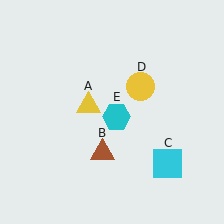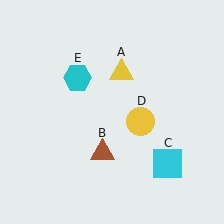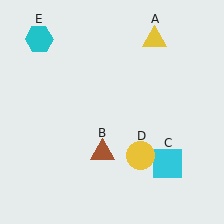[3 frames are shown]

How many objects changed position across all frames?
3 objects changed position: yellow triangle (object A), yellow circle (object D), cyan hexagon (object E).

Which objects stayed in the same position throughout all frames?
Brown triangle (object B) and cyan square (object C) remained stationary.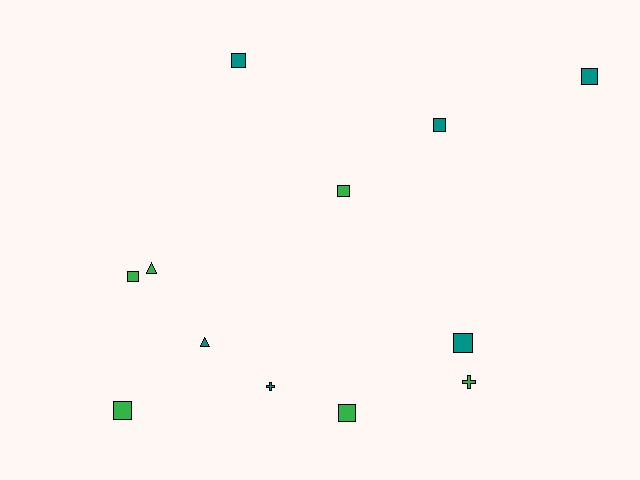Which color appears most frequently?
Green, with 6 objects.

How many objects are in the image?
There are 12 objects.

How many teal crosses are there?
There is 1 teal cross.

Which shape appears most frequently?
Square, with 8 objects.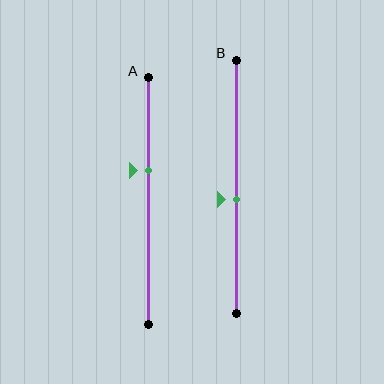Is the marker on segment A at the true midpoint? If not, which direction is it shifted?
No, the marker on segment A is shifted upward by about 12% of the segment length.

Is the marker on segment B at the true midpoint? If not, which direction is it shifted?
No, the marker on segment B is shifted downward by about 5% of the segment length.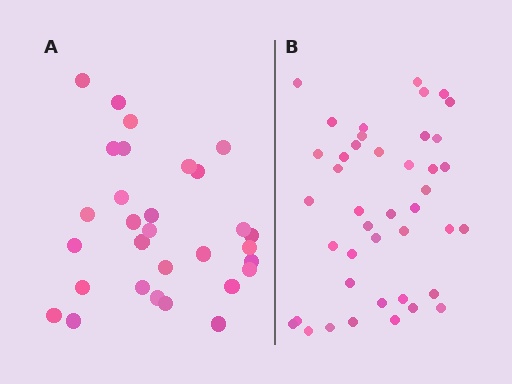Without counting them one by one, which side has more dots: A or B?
Region B (the right region) has more dots.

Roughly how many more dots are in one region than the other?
Region B has roughly 12 or so more dots than region A.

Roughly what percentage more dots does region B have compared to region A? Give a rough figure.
About 40% more.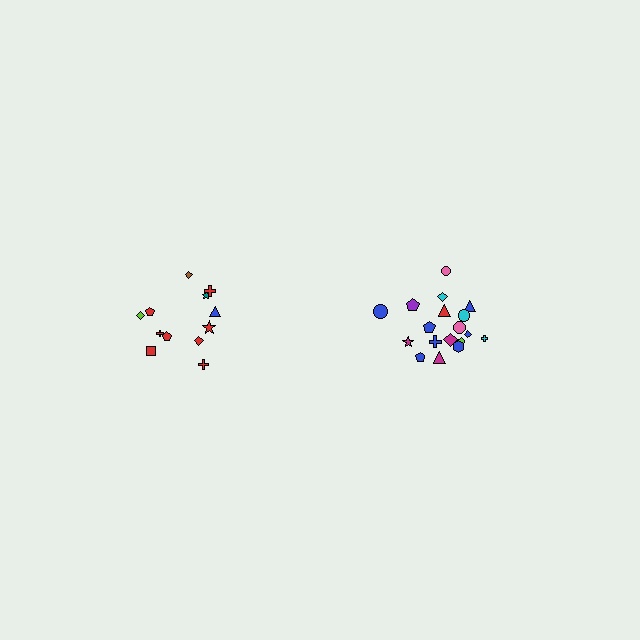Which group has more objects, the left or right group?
The right group.